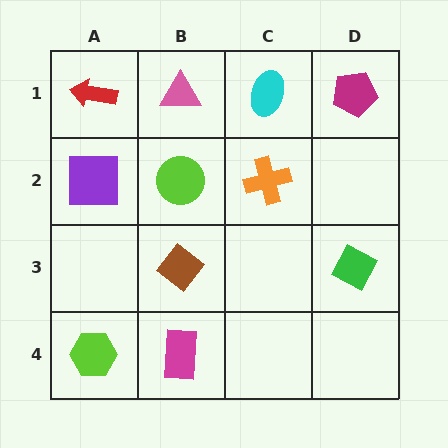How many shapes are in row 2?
3 shapes.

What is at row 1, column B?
A pink triangle.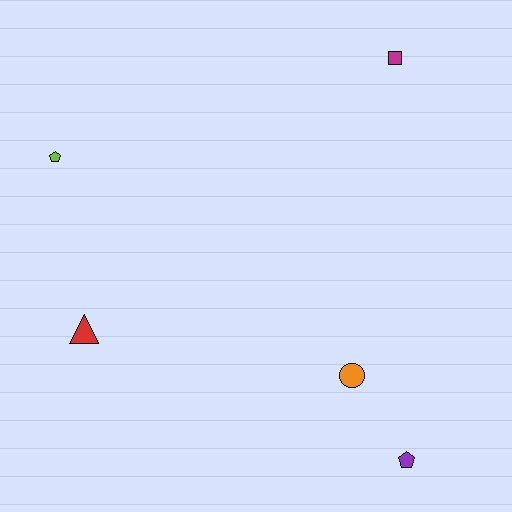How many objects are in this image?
There are 5 objects.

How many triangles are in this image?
There is 1 triangle.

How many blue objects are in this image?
There are no blue objects.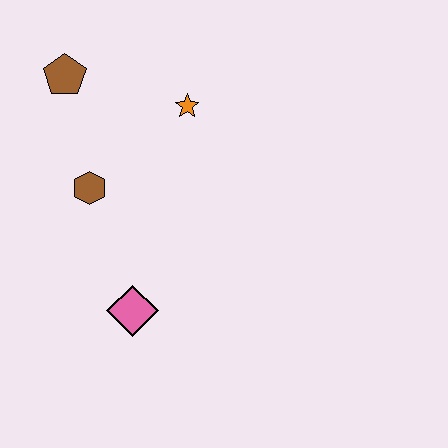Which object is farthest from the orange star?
The pink diamond is farthest from the orange star.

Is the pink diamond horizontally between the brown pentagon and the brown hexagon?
No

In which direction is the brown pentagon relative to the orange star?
The brown pentagon is to the left of the orange star.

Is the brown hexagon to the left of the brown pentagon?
No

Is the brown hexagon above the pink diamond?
Yes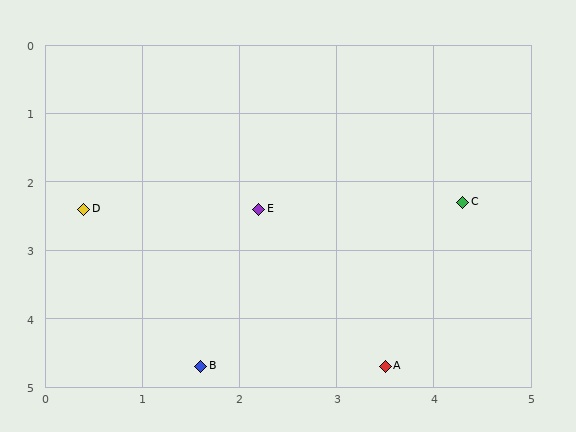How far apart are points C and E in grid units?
Points C and E are about 2.1 grid units apart.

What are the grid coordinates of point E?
Point E is at approximately (2.2, 2.4).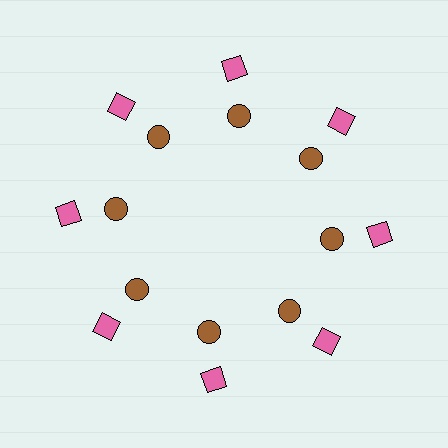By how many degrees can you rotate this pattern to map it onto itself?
The pattern maps onto itself every 45 degrees of rotation.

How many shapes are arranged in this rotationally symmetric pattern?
There are 16 shapes, arranged in 8 groups of 2.